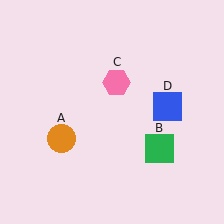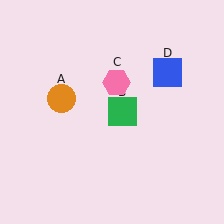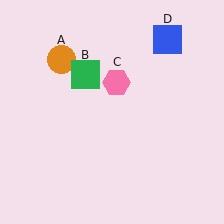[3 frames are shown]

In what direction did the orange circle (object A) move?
The orange circle (object A) moved up.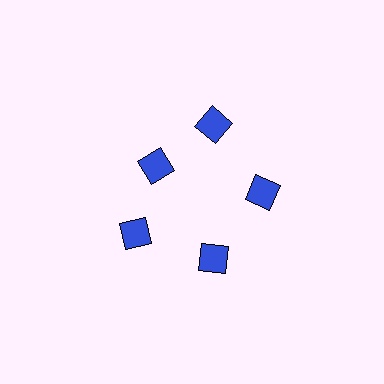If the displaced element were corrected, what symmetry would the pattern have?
It would have 5-fold rotational symmetry — the pattern would map onto itself every 72 degrees.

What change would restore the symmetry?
The symmetry would be restored by moving it outward, back onto the ring so that all 5 diamonds sit at equal angles and equal distance from the center.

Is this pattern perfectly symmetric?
No. The 5 blue diamonds are arranged in a ring, but one element near the 10 o'clock position is pulled inward toward the center, breaking the 5-fold rotational symmetry.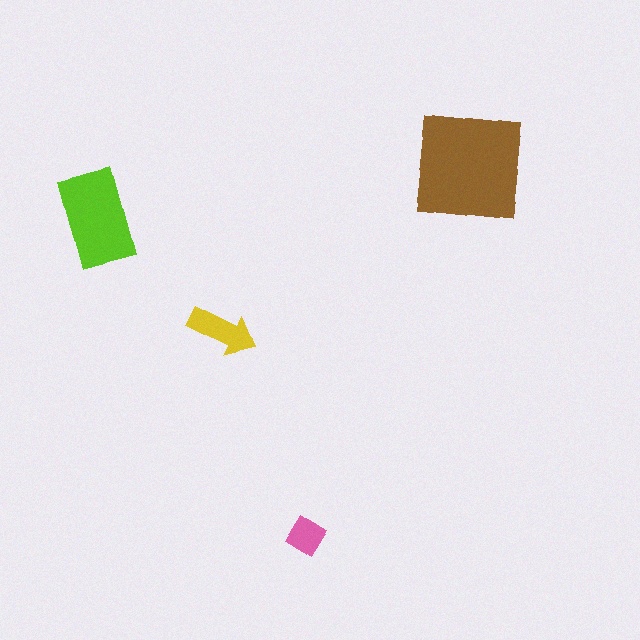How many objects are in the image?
There are 4 objects in the image.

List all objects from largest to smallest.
The brown square, the lime rectangle, the yellow arrow, the pink diamond.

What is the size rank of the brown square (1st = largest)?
1st.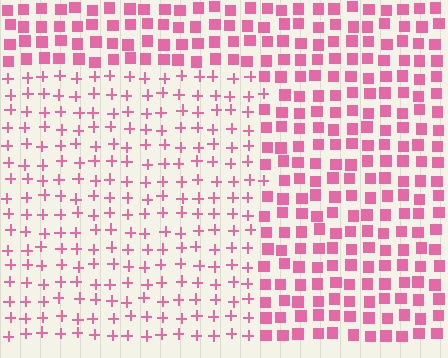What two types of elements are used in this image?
The image uses plus signs inside the rectangle region and squares outside it.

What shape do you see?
I see a rectangle.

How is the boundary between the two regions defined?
The boundary is defined by a change in element shape: plus signs inside vs. squares outside. All elements share the same color and spacing.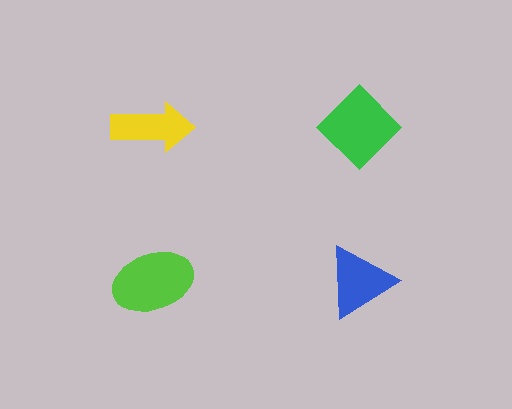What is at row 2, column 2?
A blue triangle.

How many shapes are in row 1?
2 shapes.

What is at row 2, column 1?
A lime ellipse.